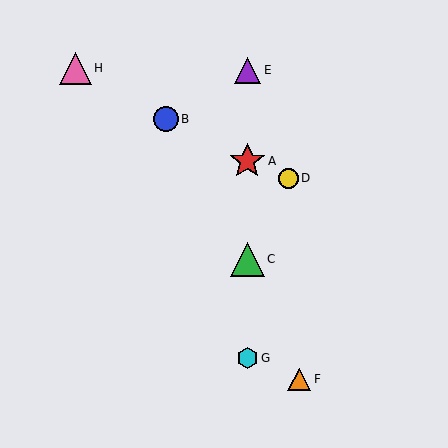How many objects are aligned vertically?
4 objects (A, C, E, G) are aligned vertically.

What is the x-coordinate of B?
Object B is at x≈166.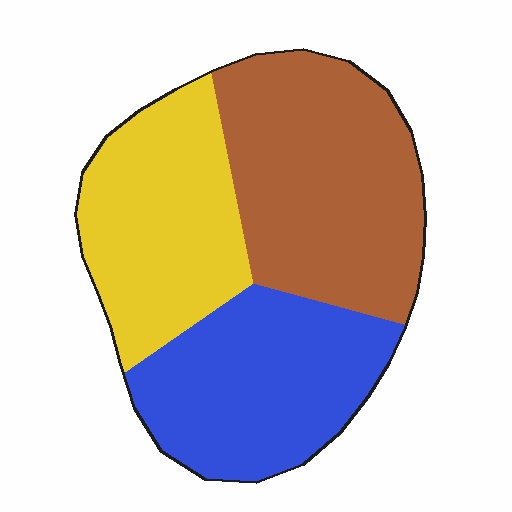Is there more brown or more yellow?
Brown.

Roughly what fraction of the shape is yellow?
Yellow takes up between a sixth and a third of the shape.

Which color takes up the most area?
Brown, at roughly 40%.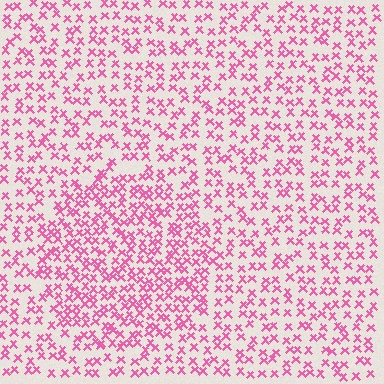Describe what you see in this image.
The image contains small pink elements arranged at two different densities. A circle-shaped region is visible where the elements are more densely packed than the surrounding area.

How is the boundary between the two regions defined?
The boundary is defined by a change in element density (approximately 1.7x ratio). All elements are the same color, size, and shape.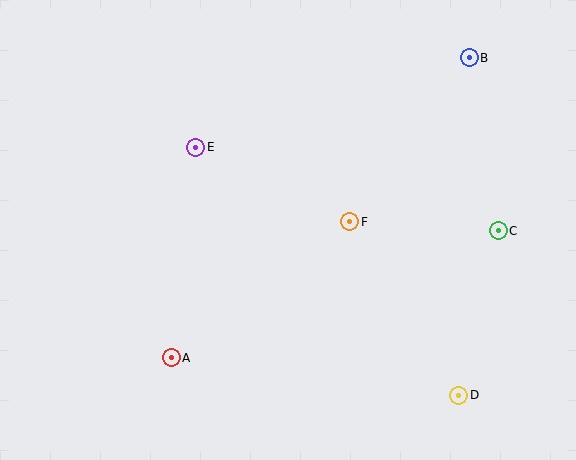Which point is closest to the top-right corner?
Point B is closest to the top-right corner.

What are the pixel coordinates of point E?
Point E is at (196, 147).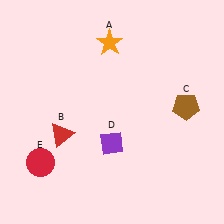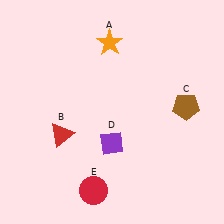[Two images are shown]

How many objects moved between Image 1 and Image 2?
1 object moved between the two images.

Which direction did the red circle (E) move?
The red circle (E) moved right.